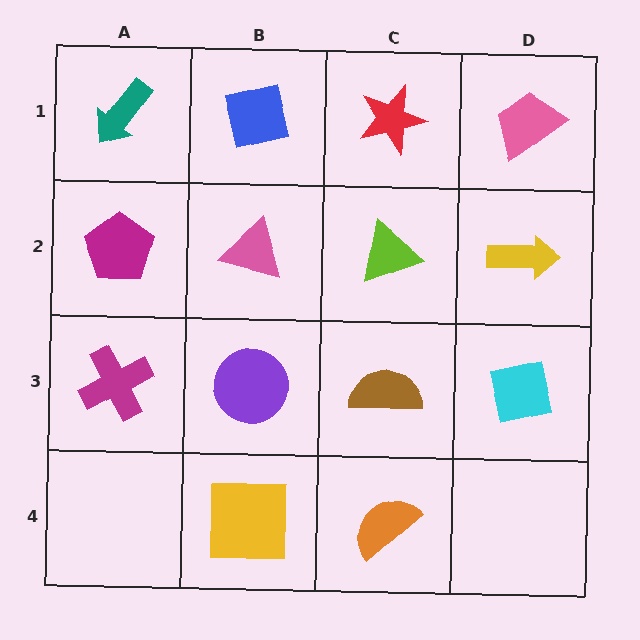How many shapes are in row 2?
4 shapes.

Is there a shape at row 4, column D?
No, that cell is empty.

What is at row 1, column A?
A teal arrow.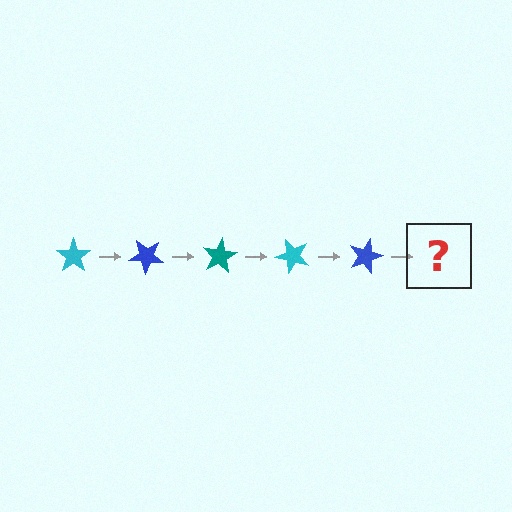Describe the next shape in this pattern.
It should be a teal star, rotated 200 degrees from the start.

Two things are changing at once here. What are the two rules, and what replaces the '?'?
The two rules are that it rotates 40 degrees each step and the color cycles through cyan, blue, and teal. The '?' should be a teal star, rotated 200 degrees from the start.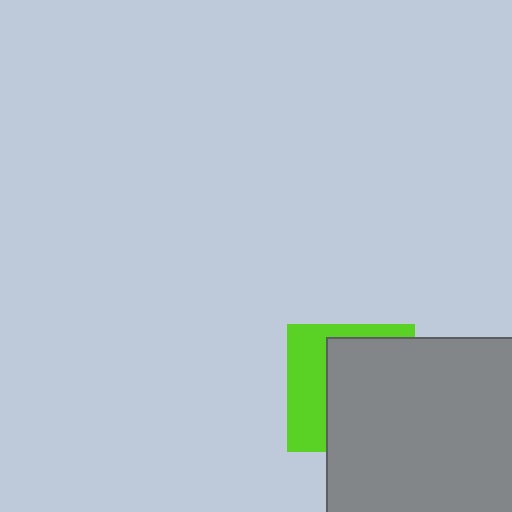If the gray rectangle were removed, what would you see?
You would see the complete lime square.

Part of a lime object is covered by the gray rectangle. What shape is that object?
It is a square.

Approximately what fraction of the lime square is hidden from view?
Roughly 63% of the lime square is hidden behind the gray rectangle.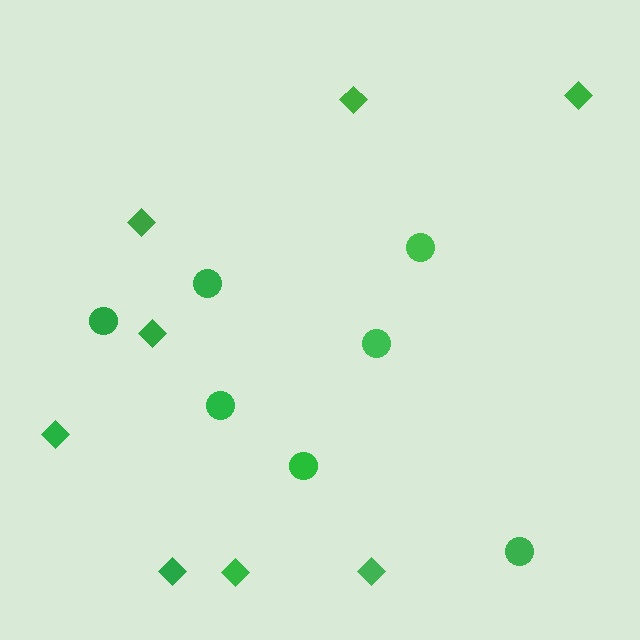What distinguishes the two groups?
There are 2 groups: one group of diamonds (8) and one group of circles (7).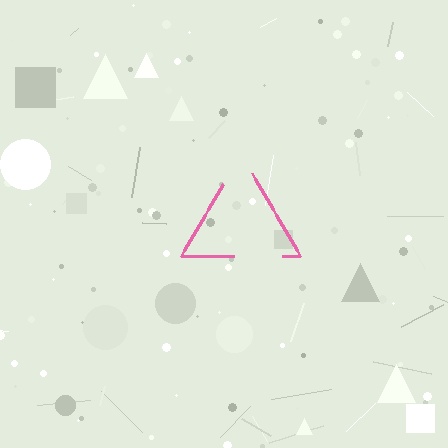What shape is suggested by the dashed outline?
The dashed outline suggests a triangle.